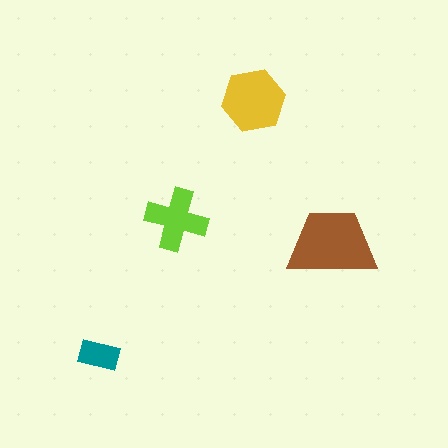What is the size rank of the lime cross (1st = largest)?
3rd.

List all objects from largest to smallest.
The brown trapezoid, the yellow hexagon, the lime cross, the teal rectangle.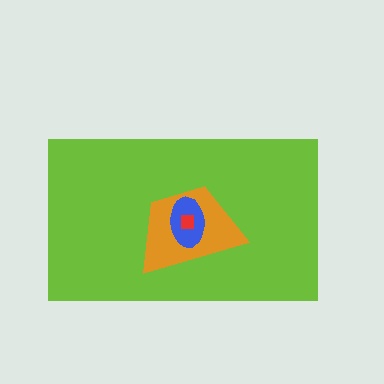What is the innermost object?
The red square.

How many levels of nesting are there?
4.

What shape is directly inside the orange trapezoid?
The blue ellipse.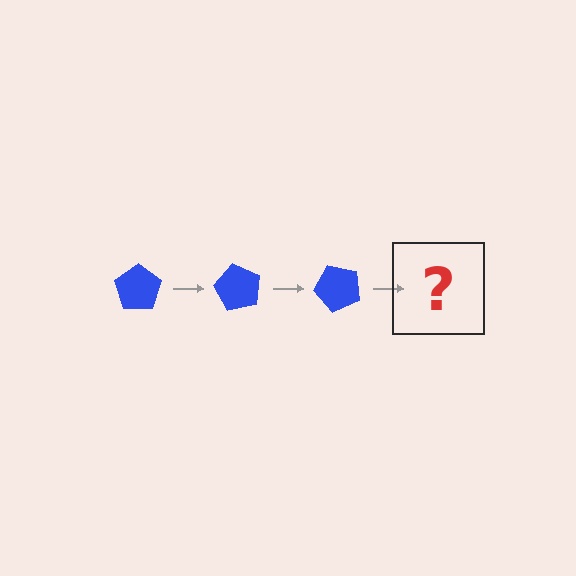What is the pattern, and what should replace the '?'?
The pattern is that the pentagon rotates 60 degrees each step. The '?' should be a blue pentagon rotated 180 degrees.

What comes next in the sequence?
The next element should be a blue pentagon rotated 180 degrees.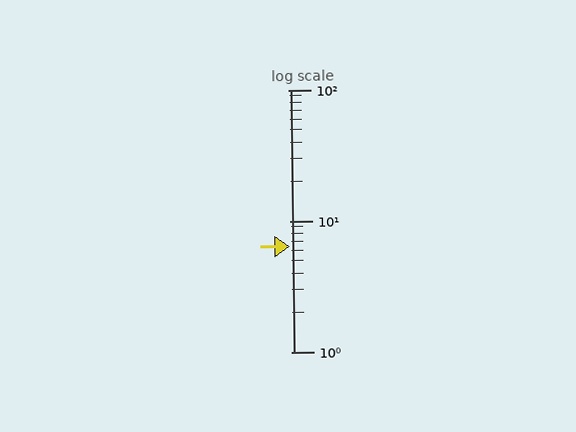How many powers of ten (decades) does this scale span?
The scale spans 2 decades, from 1 to 100.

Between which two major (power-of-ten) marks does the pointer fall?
The pointer is between 1 and 10.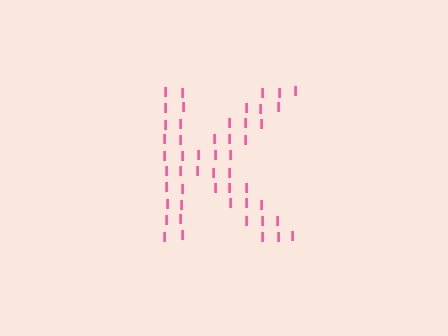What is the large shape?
The large shape is the letter K.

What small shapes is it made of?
It is made of small letter I's.